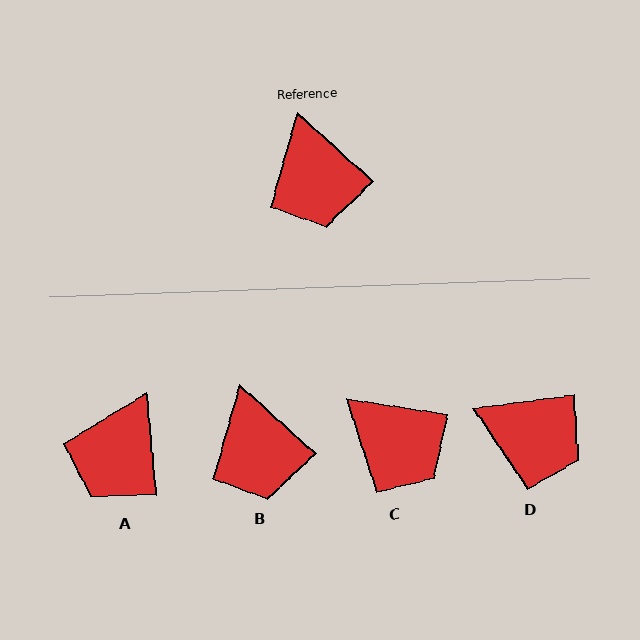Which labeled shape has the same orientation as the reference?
B.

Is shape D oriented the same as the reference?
No, it is off by about 50 degrees.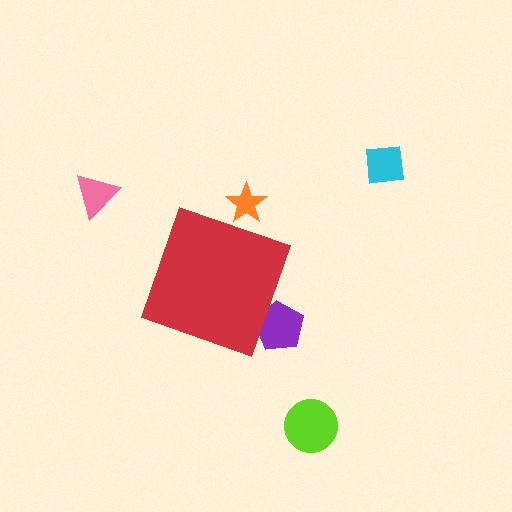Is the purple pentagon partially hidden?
Yes, the purple pentagon is partially hidden behind the red diamond.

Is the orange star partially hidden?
Yes, the orange star is partially hidden behind the red diamond.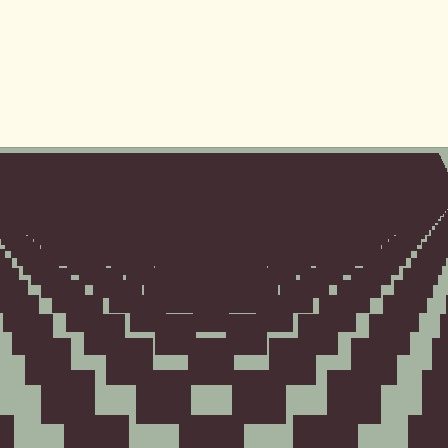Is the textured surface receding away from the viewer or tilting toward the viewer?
The surface is receding away from the viewer. Texture elements get smaller and denser toward the top.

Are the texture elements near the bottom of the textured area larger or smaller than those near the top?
Larger. Near the bottom, elements are closer to the viewer and appear at a bigger on-screen size.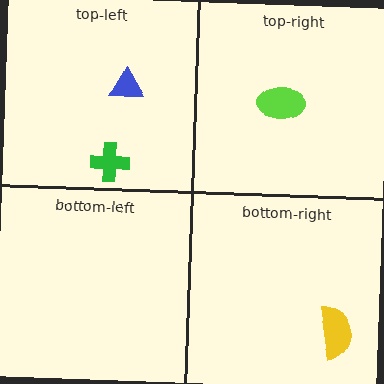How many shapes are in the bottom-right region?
1.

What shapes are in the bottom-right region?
The yellow semicircle.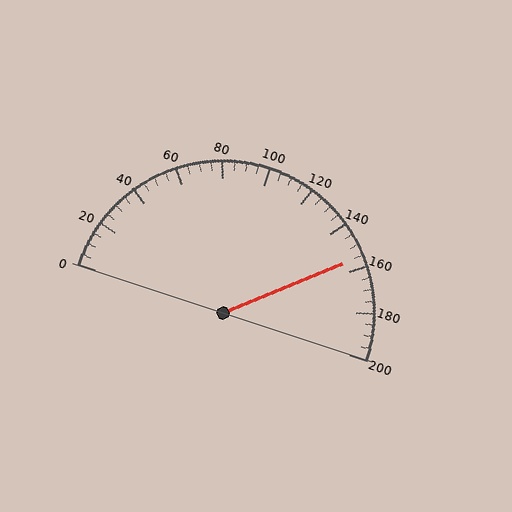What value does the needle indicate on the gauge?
The needle indicates approximately 155.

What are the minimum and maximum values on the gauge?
The gauge ranges from 0 to 200.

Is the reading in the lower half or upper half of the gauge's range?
The reading is in the upper half of the range (0 to 200).